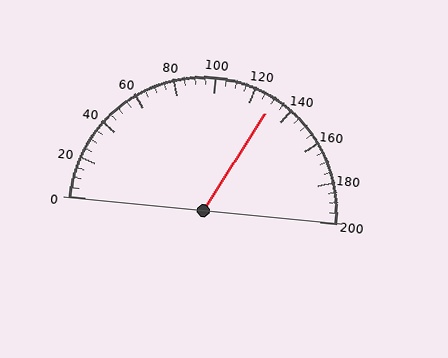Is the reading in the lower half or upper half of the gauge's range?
The reading is in the upper half of the range (0 to 200).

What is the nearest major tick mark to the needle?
The nearest major tick mark is 120.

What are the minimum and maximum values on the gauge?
The gauge ranges from 0 to 200.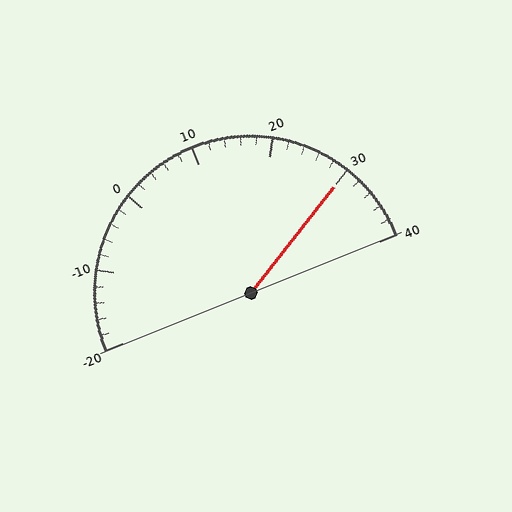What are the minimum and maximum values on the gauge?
The gauge ranges from -20 to 40.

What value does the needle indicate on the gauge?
The needle indicates approximately 30.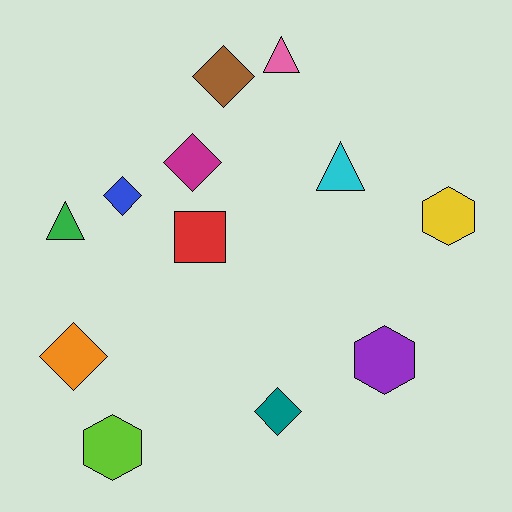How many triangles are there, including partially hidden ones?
There are 3 triangles.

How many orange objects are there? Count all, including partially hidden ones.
There is 1 orange object.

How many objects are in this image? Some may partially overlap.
There are 12 objects.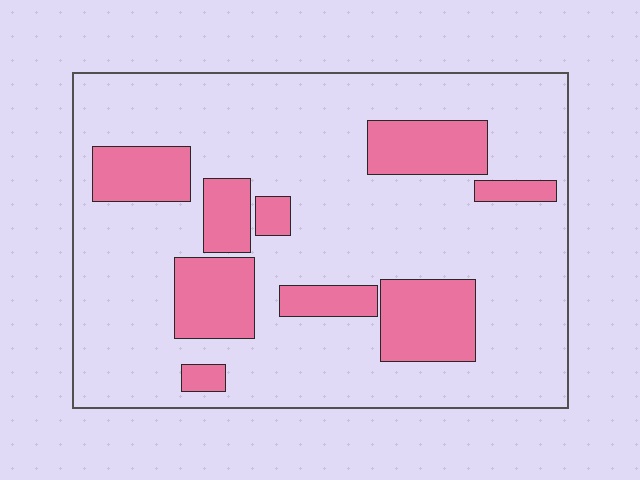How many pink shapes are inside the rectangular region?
9.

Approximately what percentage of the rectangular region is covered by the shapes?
Approximately 25%.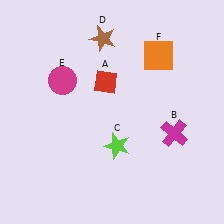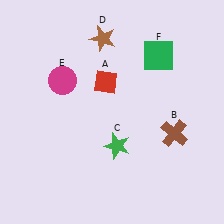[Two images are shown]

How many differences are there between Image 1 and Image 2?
There are 3 differences between the two images.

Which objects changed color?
B changed from magenta to brown. C changed from lime to green. F changed from orange to green.